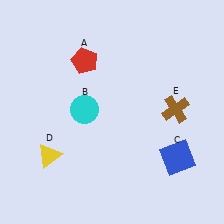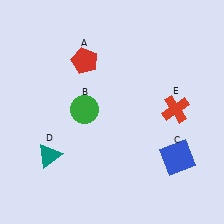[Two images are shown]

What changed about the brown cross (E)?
In Image 1, E is brown. In Image 2, it changed to red.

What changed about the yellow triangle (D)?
In Image 1, D is yellow. In Image 2, it changed to teal.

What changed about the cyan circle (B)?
In Image 1, B is cyan. In Image 2, it changed to green.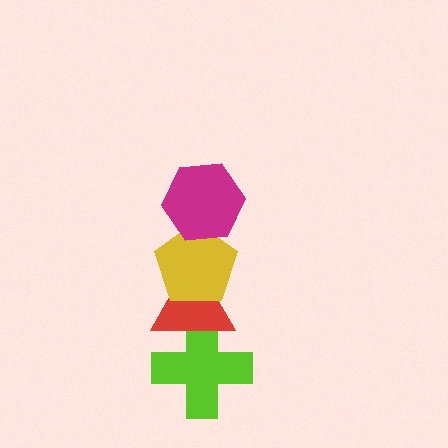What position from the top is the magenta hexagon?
The magenta hexagon is 1st from the top.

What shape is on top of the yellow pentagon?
The magenta hexagon is on top of the yellow pentagon.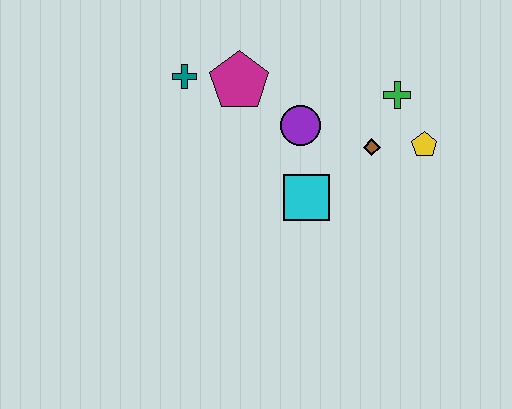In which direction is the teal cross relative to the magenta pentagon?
The teal cross is to the left of the magenta pentagon.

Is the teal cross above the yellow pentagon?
Yes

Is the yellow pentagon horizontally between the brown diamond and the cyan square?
No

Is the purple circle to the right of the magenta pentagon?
Yes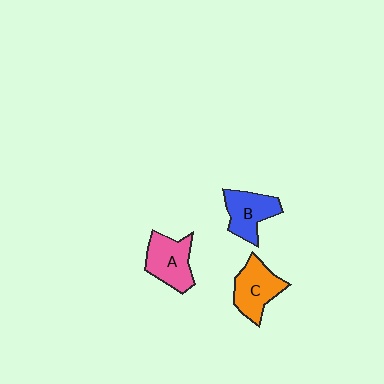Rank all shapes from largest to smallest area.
From largest to smallest: C (orange), A (pink), B (blue).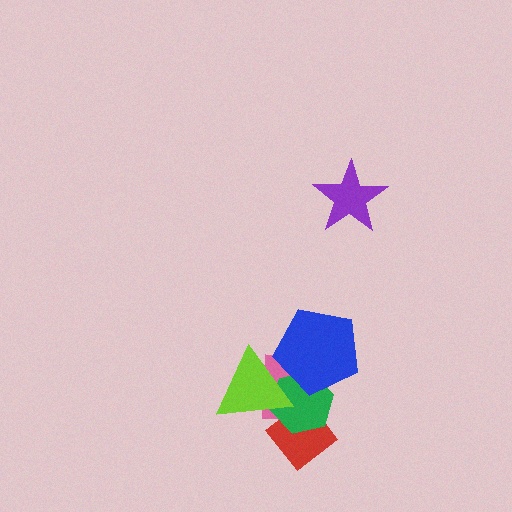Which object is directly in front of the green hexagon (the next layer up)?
The blue pentagon is directly in front of the green hexagon.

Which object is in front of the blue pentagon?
The lime triangle is in front of the blue pentagon.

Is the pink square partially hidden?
Yes, it is partially covered by another shape.